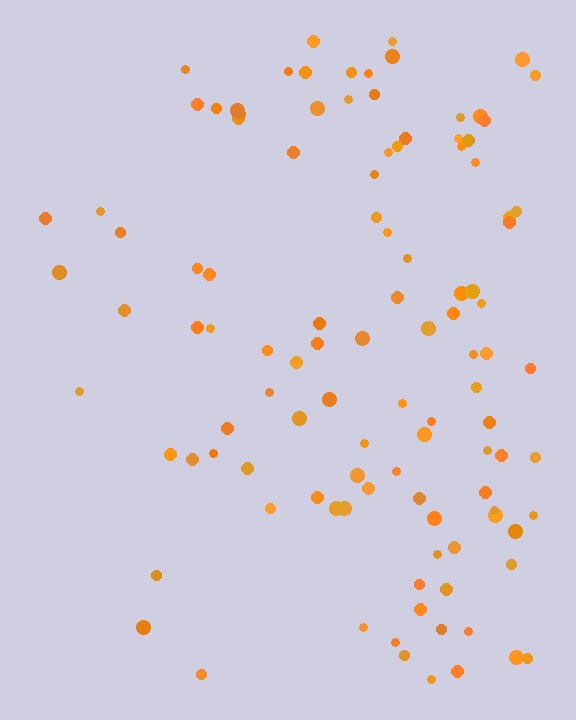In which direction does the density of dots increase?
From left to right, with the right side densest.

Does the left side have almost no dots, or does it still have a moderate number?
Still a moderate number, just noticeably fewer than the right.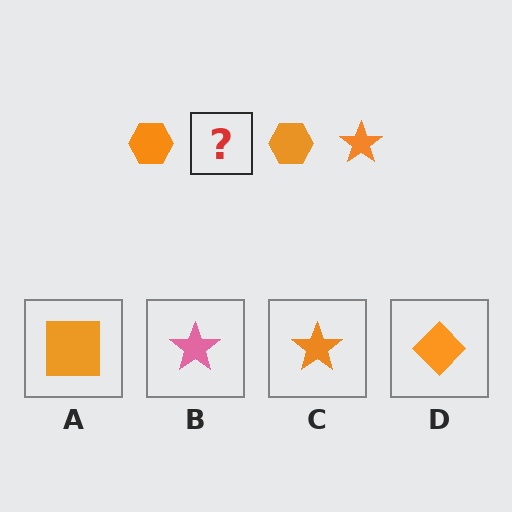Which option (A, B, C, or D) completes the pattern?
C.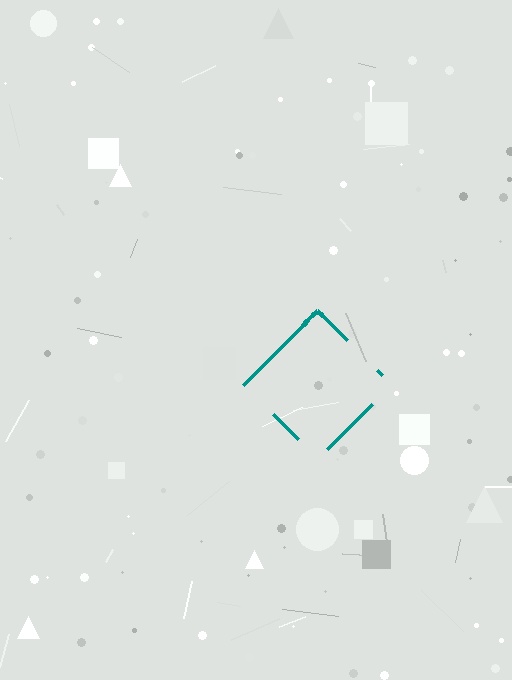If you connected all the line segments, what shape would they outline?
They would outline a diamond.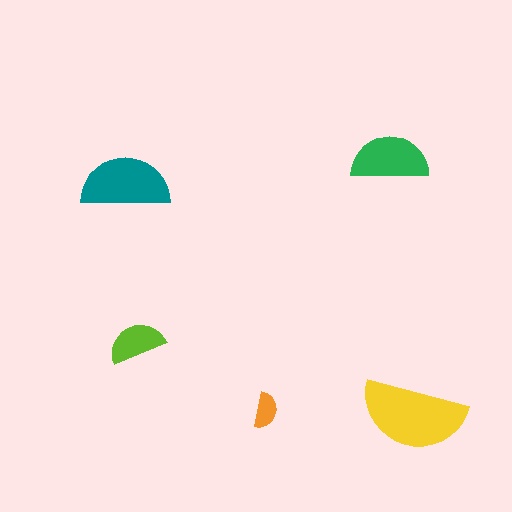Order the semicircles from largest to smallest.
the yellow one, the teal one, the green one, the lime one, the orange one.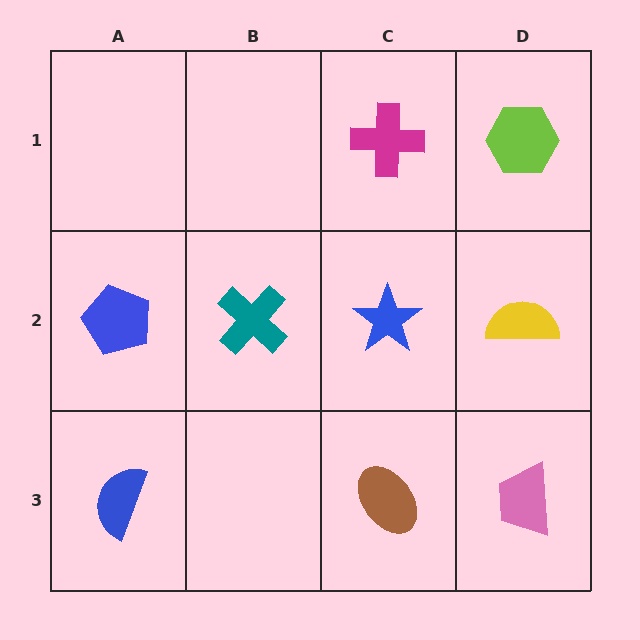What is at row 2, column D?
A yellow semicircle.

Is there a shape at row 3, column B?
No, that cell is empty.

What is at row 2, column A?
A blue pentagon.